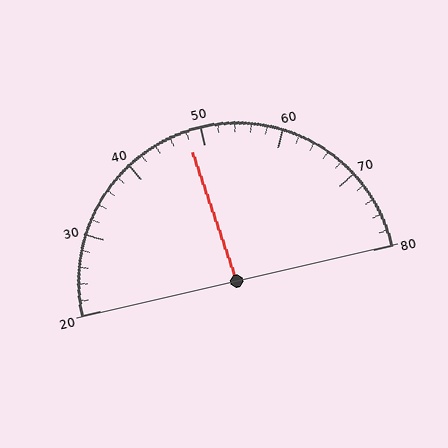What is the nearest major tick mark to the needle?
The nearest major tick mark is 50.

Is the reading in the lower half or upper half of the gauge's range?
The reading is in the lower half of the range (20 to 80).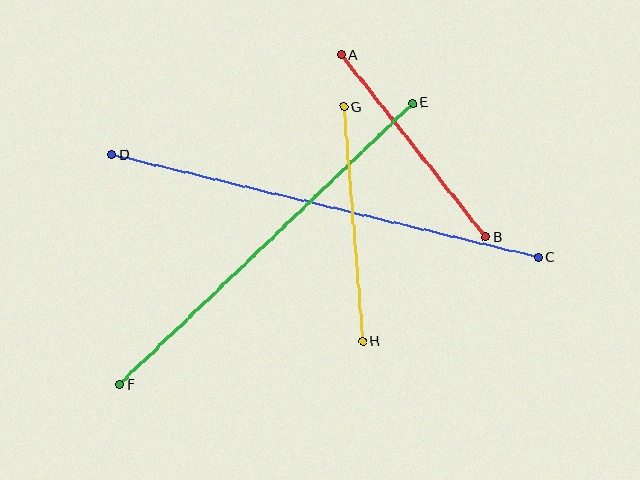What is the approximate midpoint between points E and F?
The midpoint is at approximately (266, 244) pixels.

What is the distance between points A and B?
The distance is approximately 232 pixels.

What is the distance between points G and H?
The distance is approximately 235 pixels.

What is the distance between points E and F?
The distance is approximately 407 pixels.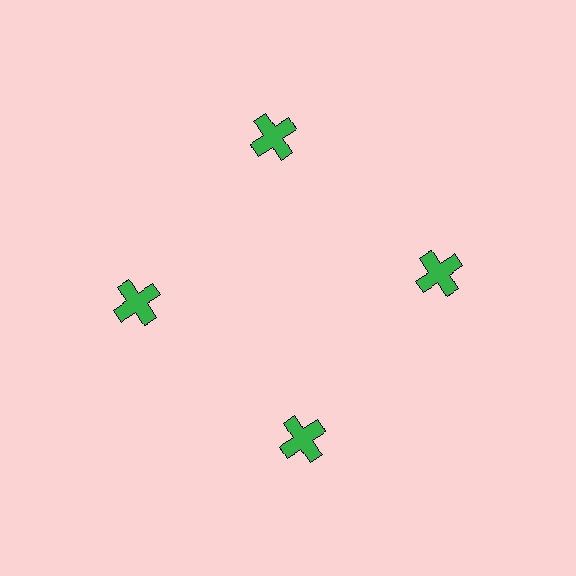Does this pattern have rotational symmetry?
Yes, this pattern has 4-fold rotational symmetry. It looks the same after rotating 90 degrees around the center.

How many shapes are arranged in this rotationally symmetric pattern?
There are 4 shapes, arranged in 4 groups of 1.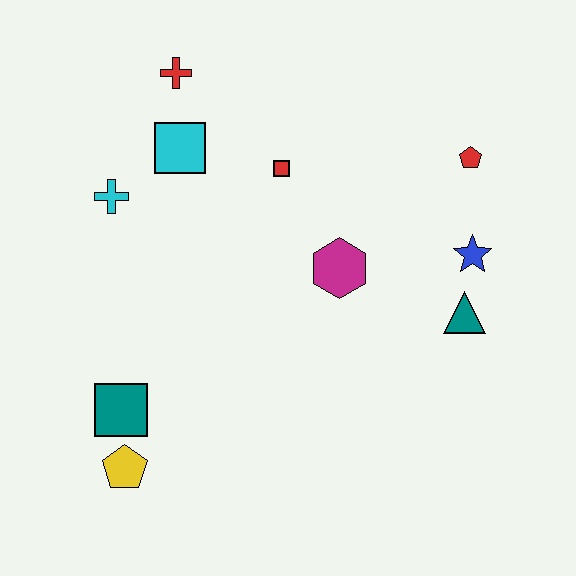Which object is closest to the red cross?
The cyan square is closest to the red cross.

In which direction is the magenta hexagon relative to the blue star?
The magenta hexagon is to the left of the blue star.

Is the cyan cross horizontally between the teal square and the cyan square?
No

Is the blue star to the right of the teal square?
Yes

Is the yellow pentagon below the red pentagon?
Yes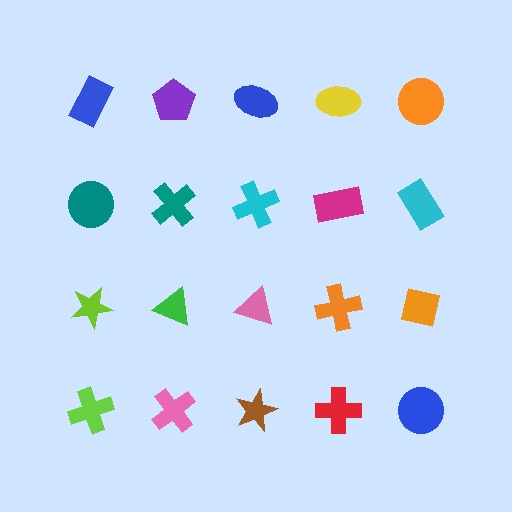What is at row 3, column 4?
An orange cross.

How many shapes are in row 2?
5 shapes.